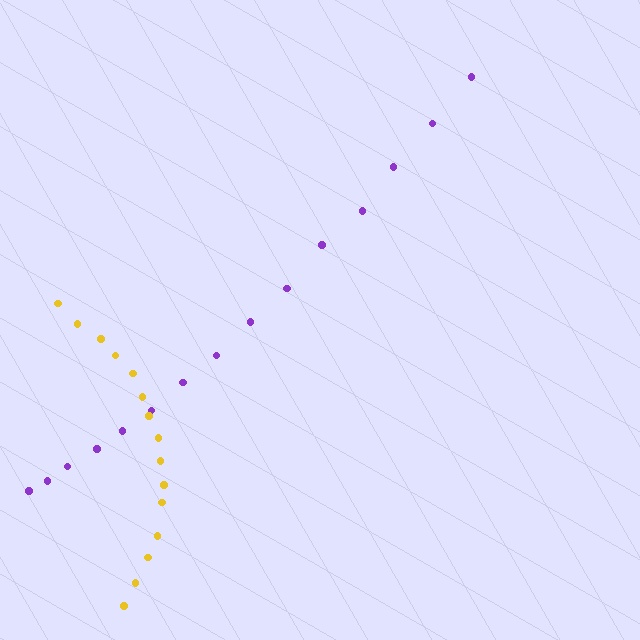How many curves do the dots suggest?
There are 2 distinct paths.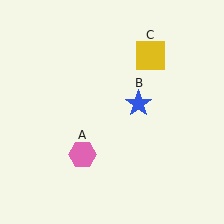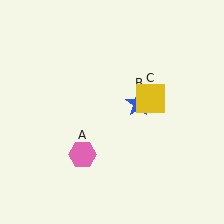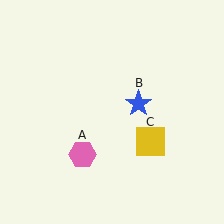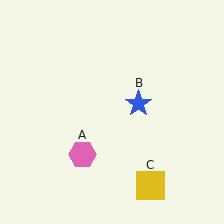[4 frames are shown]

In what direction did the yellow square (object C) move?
The yellow square (object C) moved down.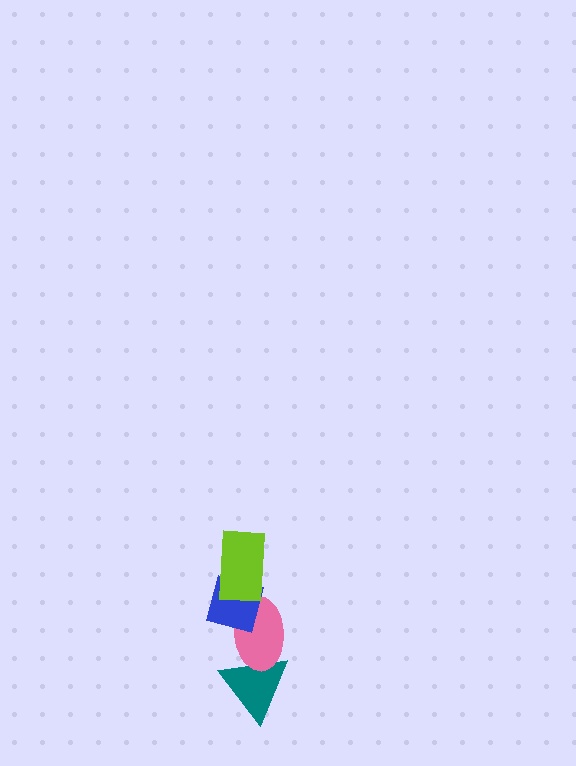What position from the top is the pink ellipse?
The pink ellipse is 3rd from the top.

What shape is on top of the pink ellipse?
The blue diamond is on top of the pink ellipse.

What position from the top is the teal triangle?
The teal triangle is 4th from the top.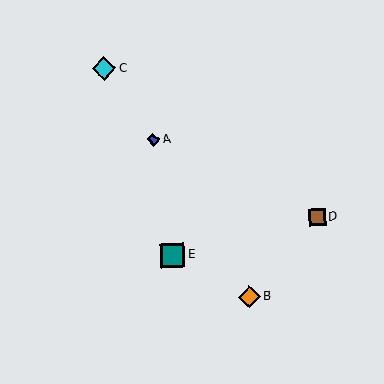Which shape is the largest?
The teal square (labeled E) is the largest.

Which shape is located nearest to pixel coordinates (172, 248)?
The teal square (labeled E) at (173, 255) is nearest to that location.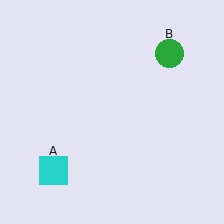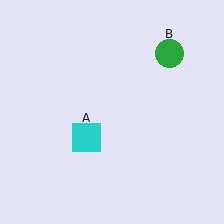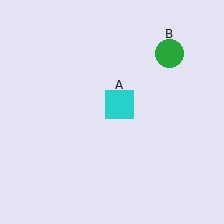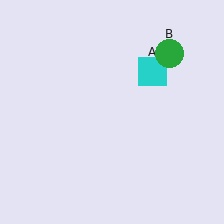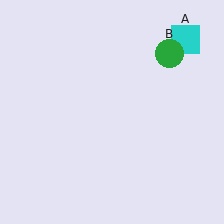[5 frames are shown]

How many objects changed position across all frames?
1 object changed position: cyan square (object A).